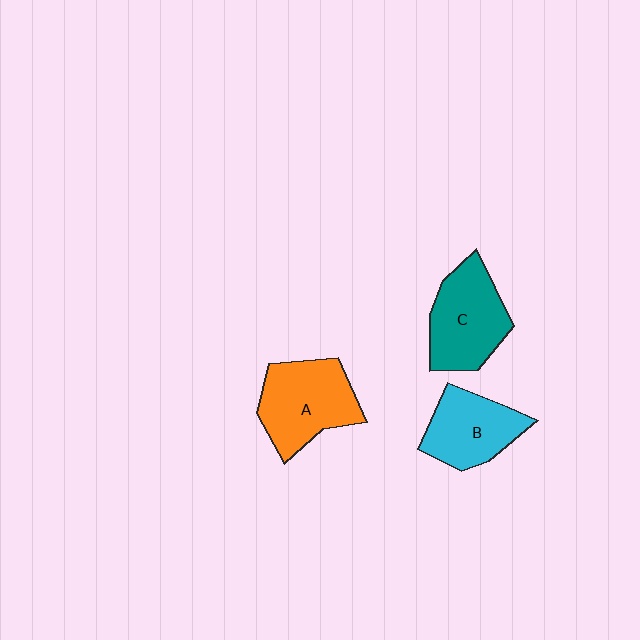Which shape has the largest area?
Shape A (orange).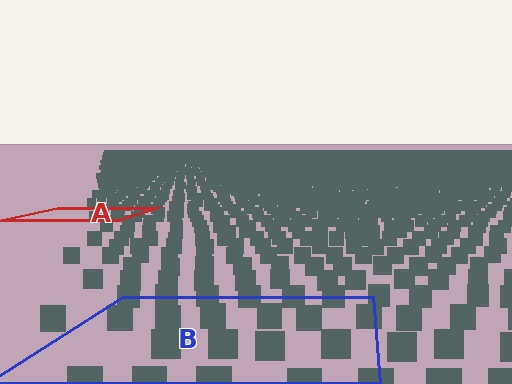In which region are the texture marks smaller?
The texture marks are smaller in region A, because it is farther away.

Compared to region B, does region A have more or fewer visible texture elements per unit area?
Region A has more texture elements per unit area — they are packed more densely because it is farther away.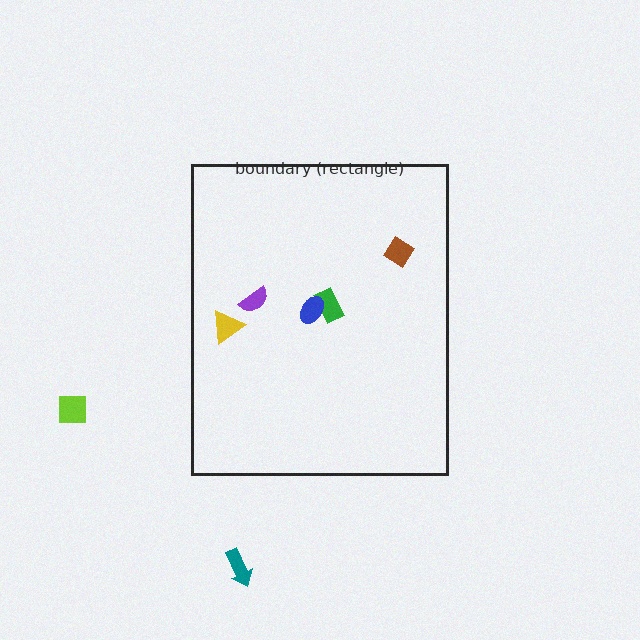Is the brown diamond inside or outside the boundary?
Inside.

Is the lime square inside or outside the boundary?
Outside.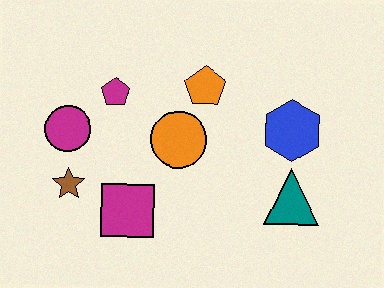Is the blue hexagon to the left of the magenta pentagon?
No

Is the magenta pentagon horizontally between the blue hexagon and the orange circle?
No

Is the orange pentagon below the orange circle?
No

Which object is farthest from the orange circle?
The teal triangle is farthest from the orange circle.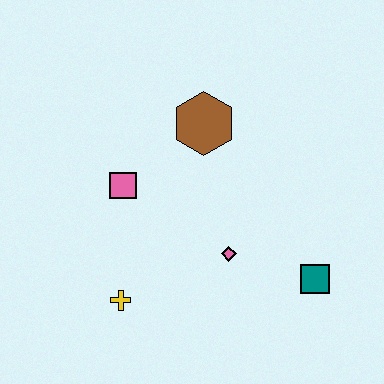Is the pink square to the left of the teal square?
Yes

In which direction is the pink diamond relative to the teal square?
The pink diamond is to the left of the teal square.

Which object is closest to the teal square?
The pink diamond is closest to the teal square.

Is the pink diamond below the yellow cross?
No